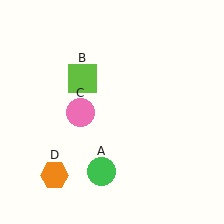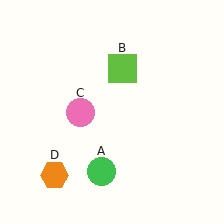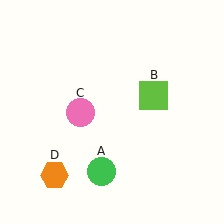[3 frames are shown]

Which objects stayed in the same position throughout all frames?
Green circle (object A) and pink circle (object C) and orange hexagon (object D) remained stationary.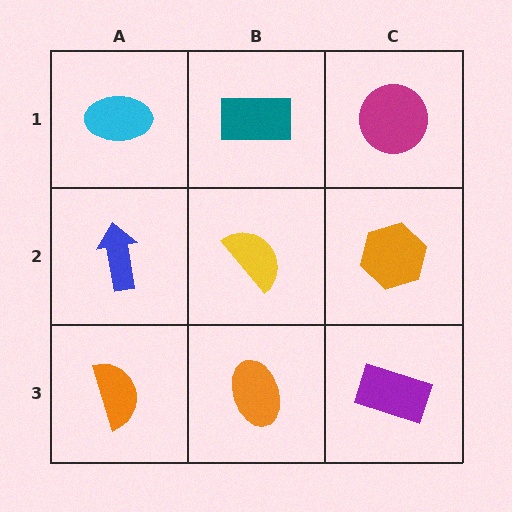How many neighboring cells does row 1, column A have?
2.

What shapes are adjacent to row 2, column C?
A magenta circle (row 1, column C), a purple rectangle (row 3, column C), a yellow semicircle (row 2, column B).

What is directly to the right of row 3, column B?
A purple rectangle.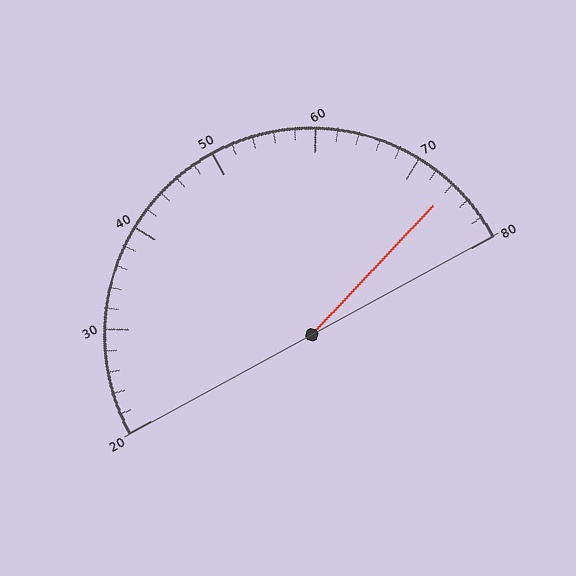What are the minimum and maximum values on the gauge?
The gauge ranges from 20 to 80.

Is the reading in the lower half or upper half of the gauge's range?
The reading is in the upper half of the range (20 to 80).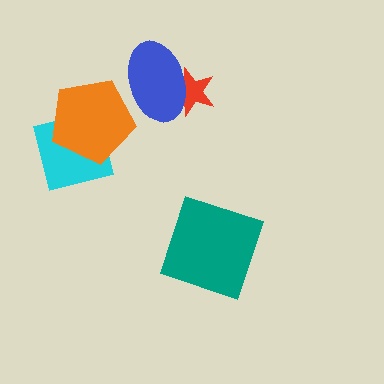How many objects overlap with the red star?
1 object overlaps with the red star.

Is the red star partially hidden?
Yes, it is partially covered by another shape.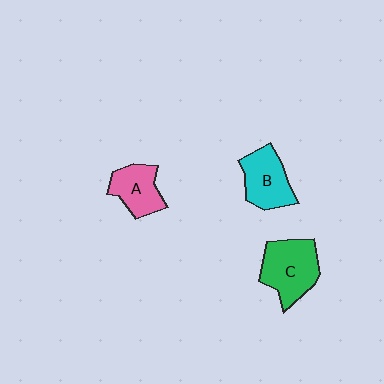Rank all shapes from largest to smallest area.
From largest to smallest: C (green), B (cyan), A (pink).